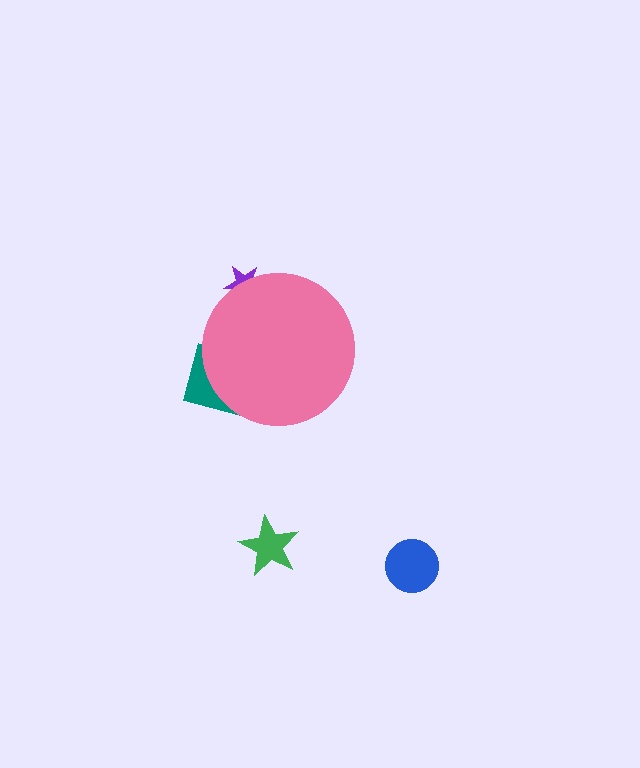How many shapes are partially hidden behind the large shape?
2 shapes are partially hidden.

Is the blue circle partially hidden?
No, the blue circle is fully visible.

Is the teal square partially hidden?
Yes, the teal square is partially hidden behind the pink circle.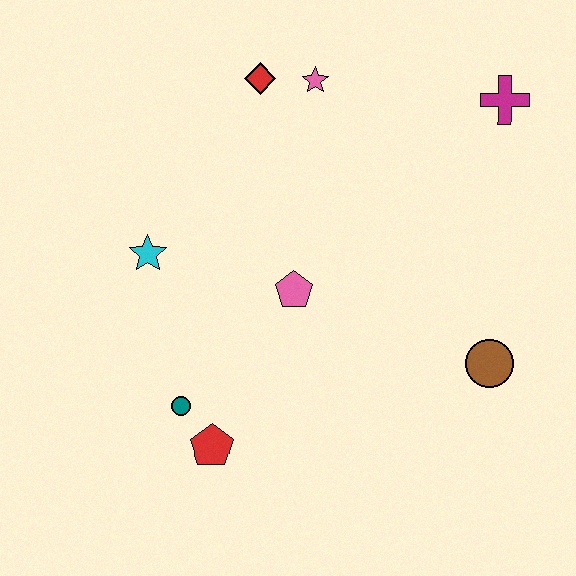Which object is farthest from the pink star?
The red pentagon is farthest from the pink star.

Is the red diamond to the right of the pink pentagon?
No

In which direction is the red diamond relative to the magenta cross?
The red diamond is to the left of the magenta cross.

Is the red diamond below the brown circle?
No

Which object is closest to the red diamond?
The pink star is closest to the red diamond.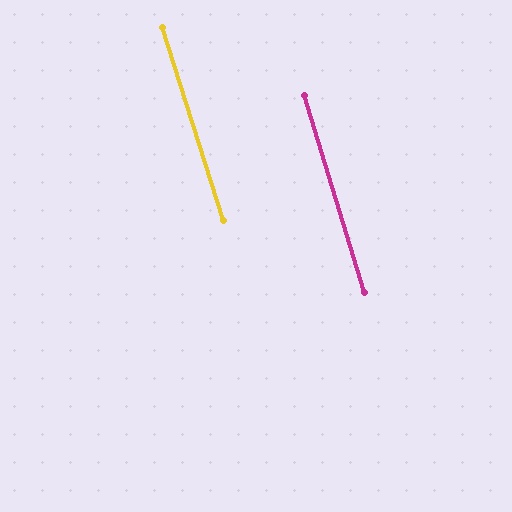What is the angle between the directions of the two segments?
Approximately 1 degree.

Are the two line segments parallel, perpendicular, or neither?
Parallel — their directions differ by only 0.7°.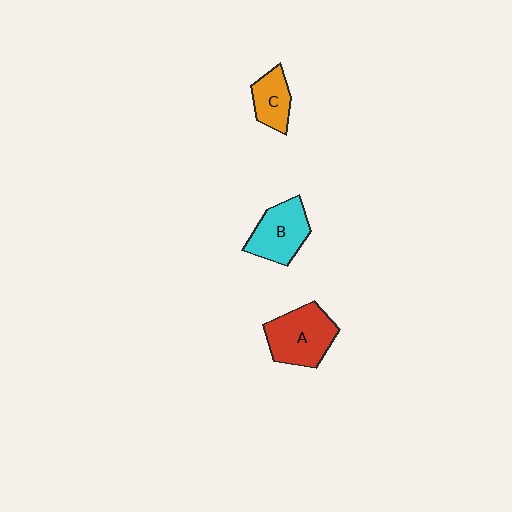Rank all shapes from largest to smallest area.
From largest to smallest: A (red), B (cyan), C (orange).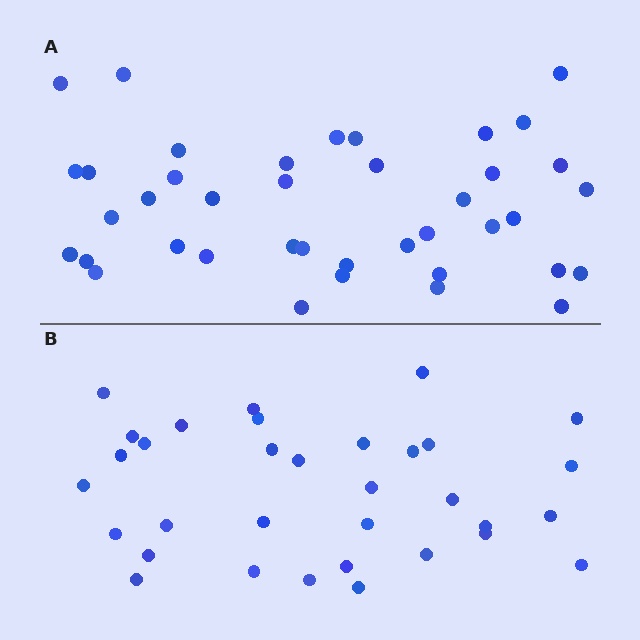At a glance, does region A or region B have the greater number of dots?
Region A (the top region) has more dots.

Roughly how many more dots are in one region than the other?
Region A has roughly 8 or so more dots than region B.